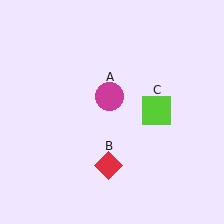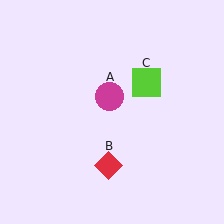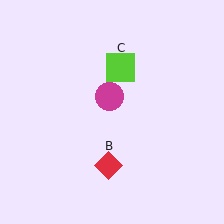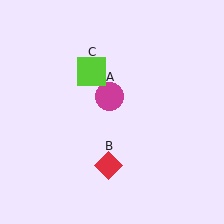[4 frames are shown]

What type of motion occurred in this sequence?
The lime square (object C) rotated counterclockwise around the center of the scene.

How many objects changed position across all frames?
1 object changed position: lime square (object C).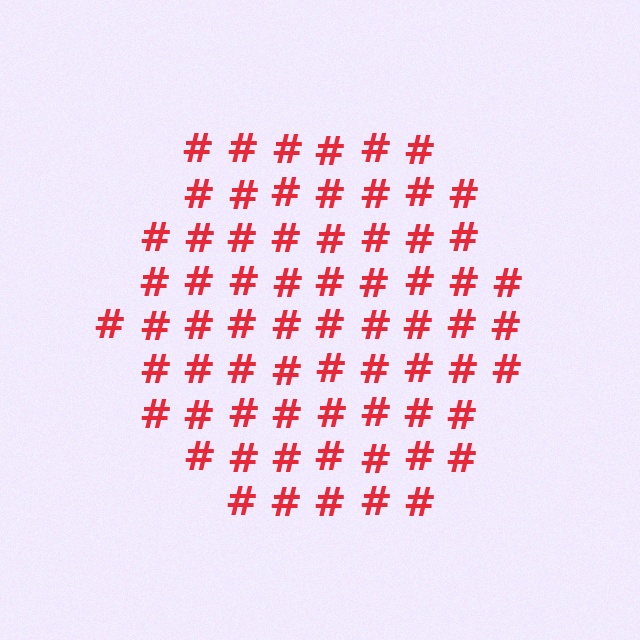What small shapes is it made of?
It is made of small hash symbols.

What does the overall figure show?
The overall figure shows a hexagon.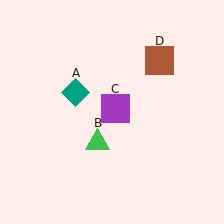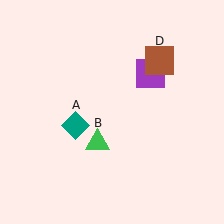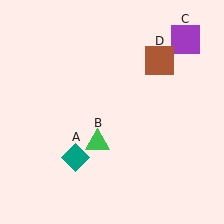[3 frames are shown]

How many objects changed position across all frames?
2 objects changed position: teal diamond (object A), purple square (object C).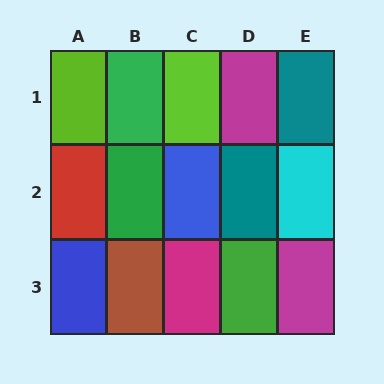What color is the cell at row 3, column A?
Blue.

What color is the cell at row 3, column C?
Magenta.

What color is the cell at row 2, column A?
Red.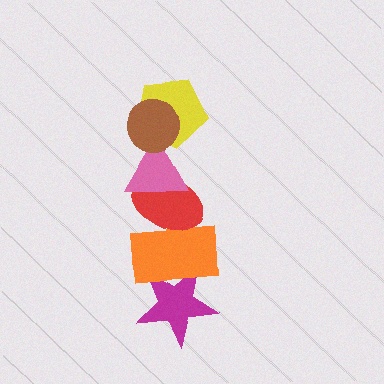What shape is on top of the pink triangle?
The yellow pentagon is on top of the pink triangle.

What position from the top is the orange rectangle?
The orange rectangle is 5th from the top.